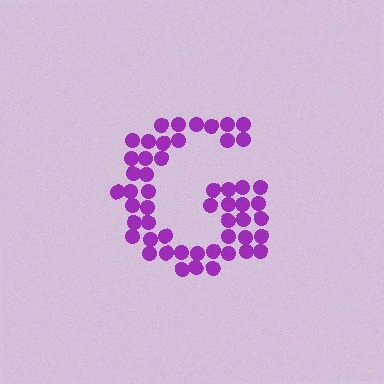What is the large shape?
The large shape is the letter G.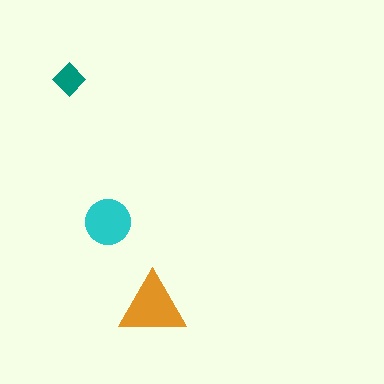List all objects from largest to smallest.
The orange triangle, the cyan circle, the teal diamond.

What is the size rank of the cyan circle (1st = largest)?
2nd.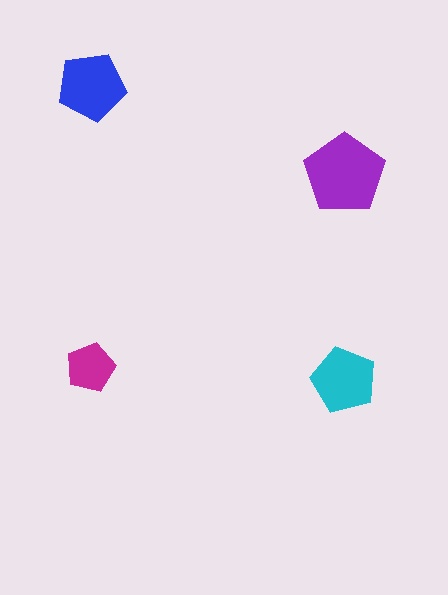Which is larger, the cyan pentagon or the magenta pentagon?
The cyan one.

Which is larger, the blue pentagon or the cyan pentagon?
The blue one.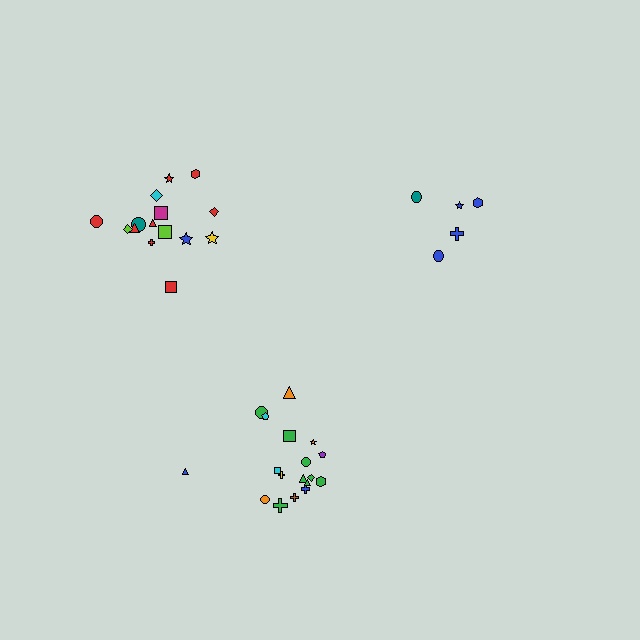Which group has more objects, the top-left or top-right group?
The top-left group.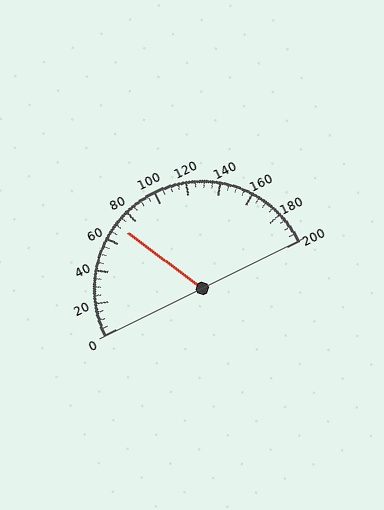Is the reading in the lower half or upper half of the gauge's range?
The reading is in the lower half of the range (0 to 200).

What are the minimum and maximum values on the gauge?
The gauge ranges from 0 to 200.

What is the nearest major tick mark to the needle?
The nearest major tick mark is 80.